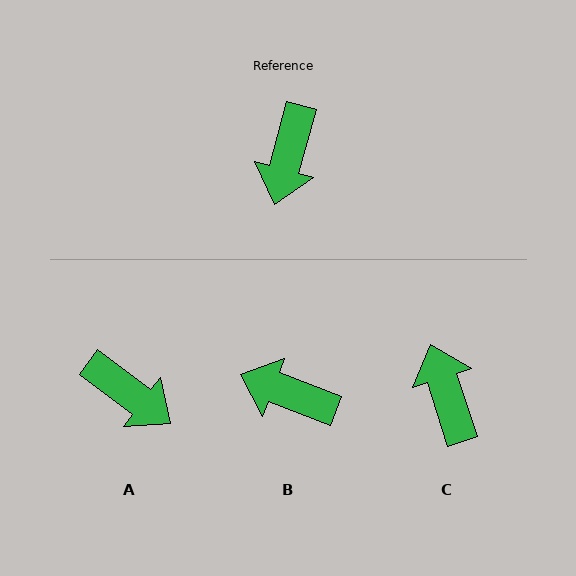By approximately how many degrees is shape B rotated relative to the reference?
Approximately 95 degrees clockwise.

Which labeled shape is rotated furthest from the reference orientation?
C, about 147 degrees away.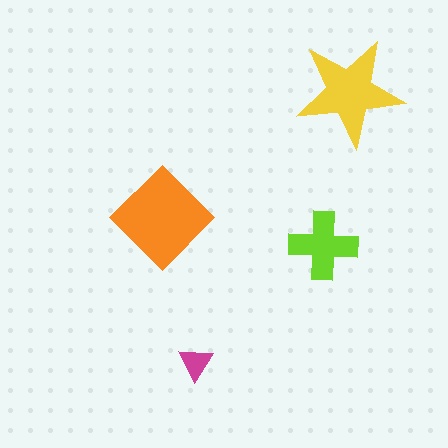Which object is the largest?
The orange diamond.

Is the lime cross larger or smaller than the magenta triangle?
Larger.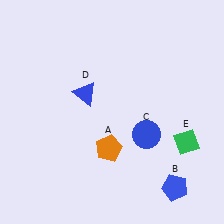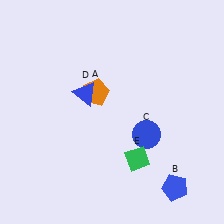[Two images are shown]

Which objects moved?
The objects that moved are: the orange pentagon (A), the green diamond (E).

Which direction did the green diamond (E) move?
The green diamond (E) moved left.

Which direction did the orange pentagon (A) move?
The orange pentagon (A) moved up.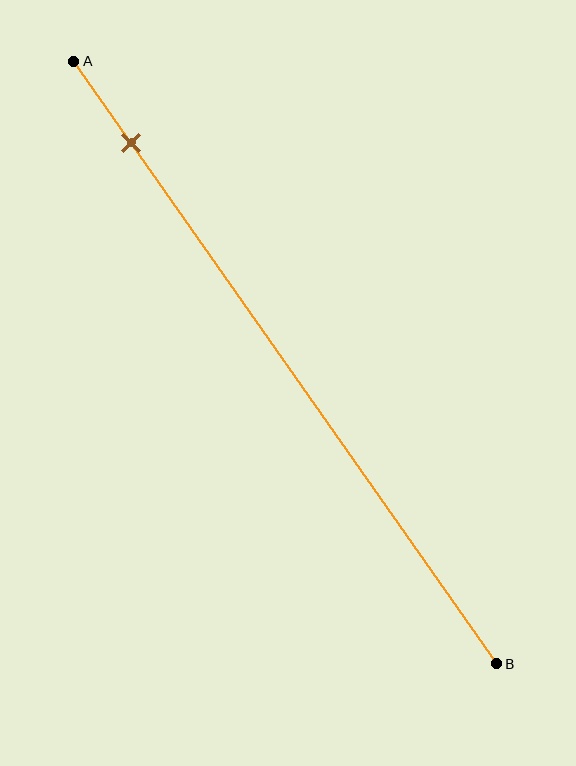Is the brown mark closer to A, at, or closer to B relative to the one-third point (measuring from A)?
The brown mark is closer to point A than the one-third point of segment AB.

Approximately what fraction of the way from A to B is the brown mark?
The brown mark is approximately 15% of the way from A to B.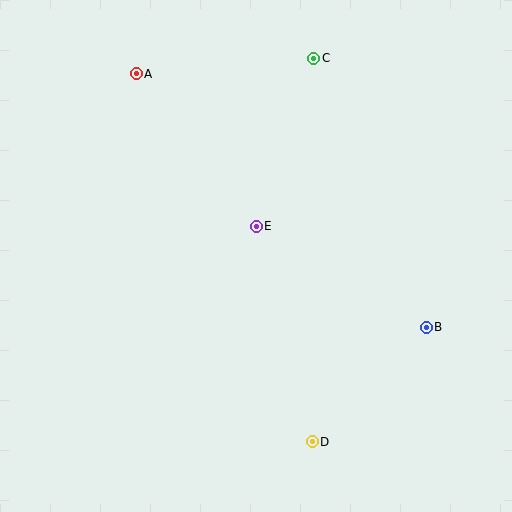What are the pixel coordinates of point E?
Point E is at (256, 226).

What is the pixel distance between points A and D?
The distance between A and D is 408 pixels.